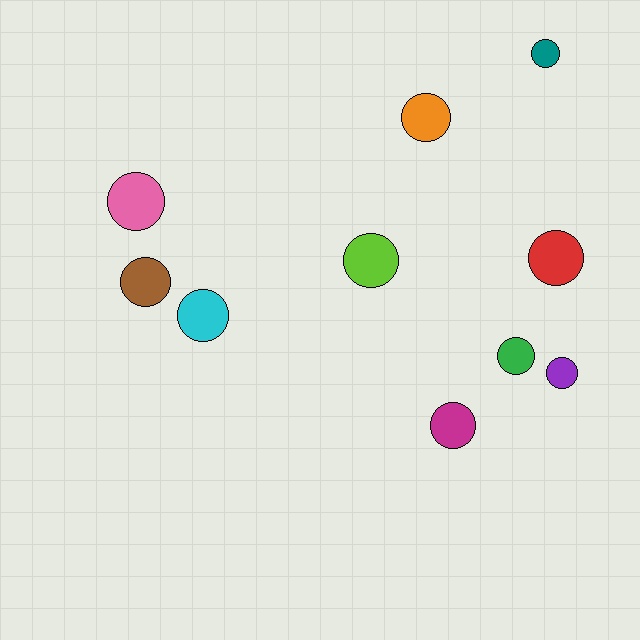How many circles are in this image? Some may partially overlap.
There are 10 circles.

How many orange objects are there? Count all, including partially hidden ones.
There is 1 orange object.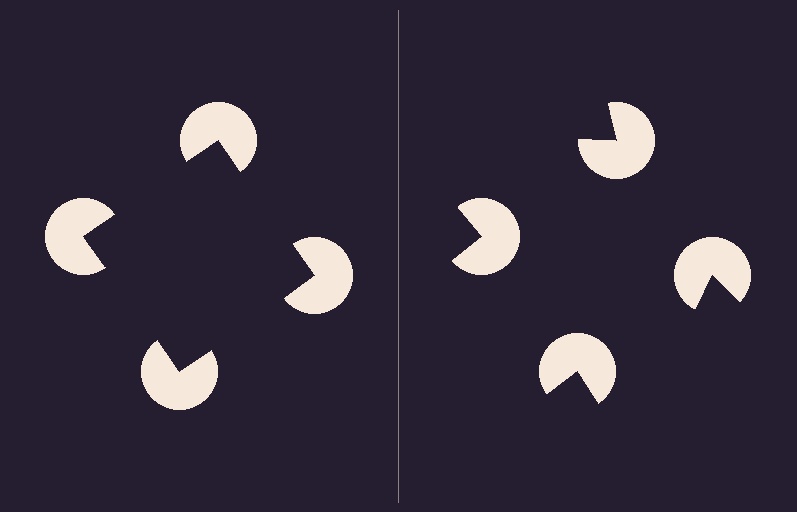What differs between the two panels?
The pac-man discs are positioned identically on both sides; only the wedge orientations differ. On the left they align to a square; on the right they are misaligned.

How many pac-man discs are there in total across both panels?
8 — 4 on each side.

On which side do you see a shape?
An illusory square appears on the left side. On the right side the wedge cuts are rotated, so no coherent shape forms.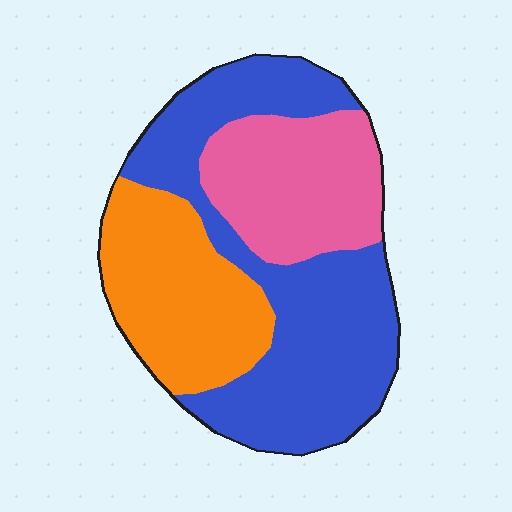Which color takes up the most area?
Blue, at roughly 50%.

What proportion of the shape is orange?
Orange covers roughly 25% of the shape.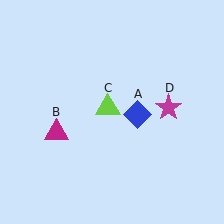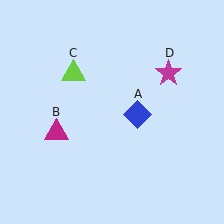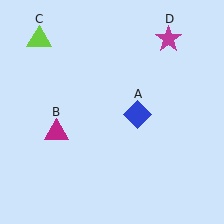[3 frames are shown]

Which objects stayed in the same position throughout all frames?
Blue diamond (object A) and magenta triangle (object B) remained stationary.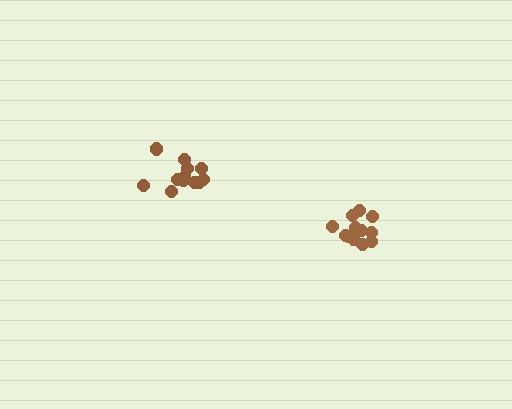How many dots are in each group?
Group 1: 12 dots, Group 2: 12 dots (24 total).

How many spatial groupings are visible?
There are 2 spatial groupings.